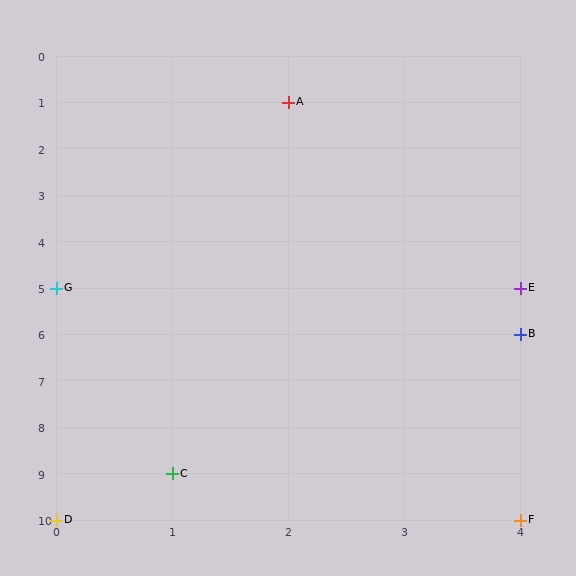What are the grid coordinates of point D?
Point D is at grid coordinates (0, 10).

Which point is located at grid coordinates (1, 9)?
Point C is at (1, 9).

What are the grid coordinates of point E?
Point E is at grid coordinates (4, 5).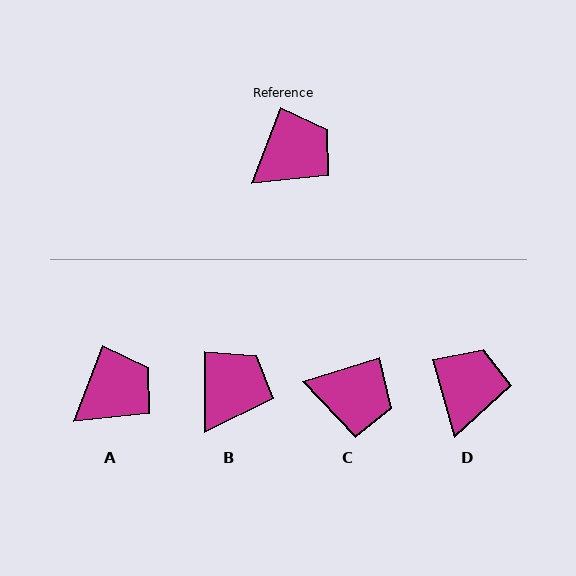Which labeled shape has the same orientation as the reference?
A.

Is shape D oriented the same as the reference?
No, it is off by about 37 degrees.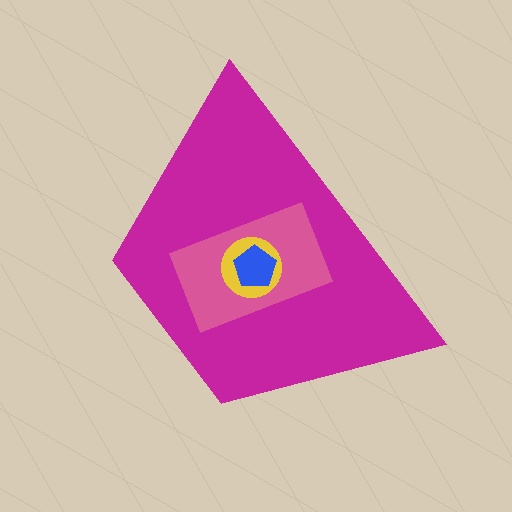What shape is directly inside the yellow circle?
The blue pentagon.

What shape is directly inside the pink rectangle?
The yellow circle.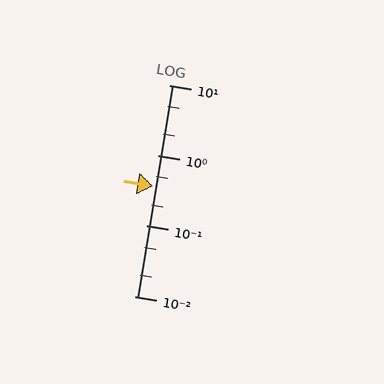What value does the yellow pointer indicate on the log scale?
The pointer indicates approximately 0.37.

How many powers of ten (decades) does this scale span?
The scale spans 3 decades, from 0.01 to 10.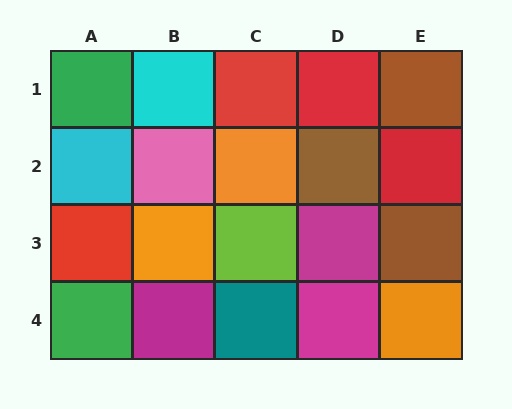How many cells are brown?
3 cells are brown.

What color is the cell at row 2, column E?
Red.